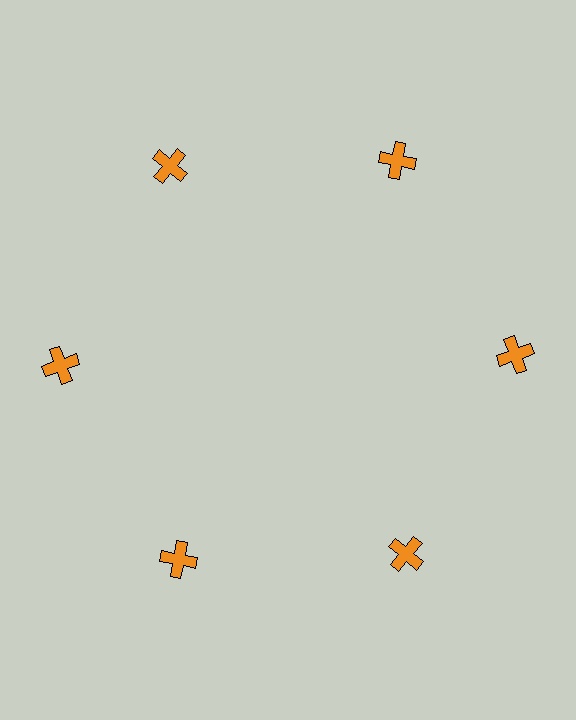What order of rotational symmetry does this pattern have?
This pattern has 6-fold rotational symmetry.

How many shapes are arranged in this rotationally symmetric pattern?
There are 6 shapes, arranged in 6 groups of 1.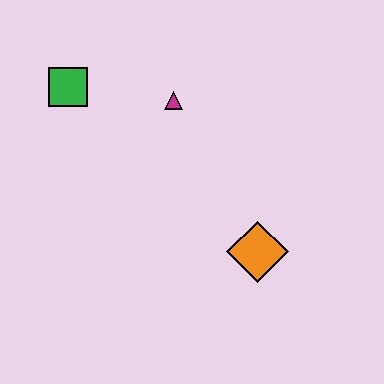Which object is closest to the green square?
The magenta triangle is closest to the green square.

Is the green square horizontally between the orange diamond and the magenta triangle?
No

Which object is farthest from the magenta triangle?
The orange diamond is farthest from the magenta triangle.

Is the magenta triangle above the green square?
No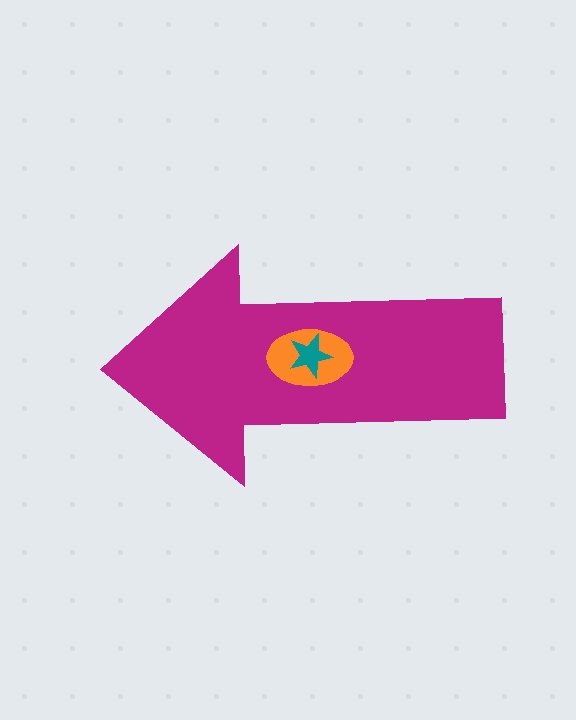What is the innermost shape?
The teal star.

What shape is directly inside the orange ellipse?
The teal star.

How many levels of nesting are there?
3.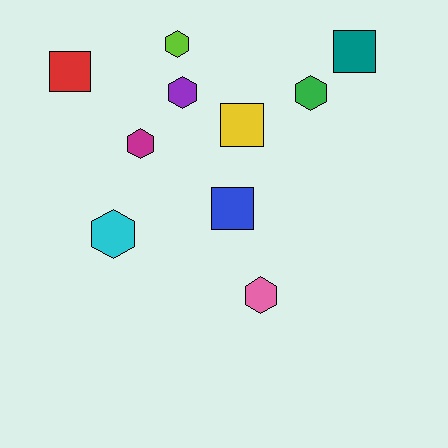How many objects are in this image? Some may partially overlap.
There are 10 objects.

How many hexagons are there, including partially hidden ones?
There are 6 hexagons.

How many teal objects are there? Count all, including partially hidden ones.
There is 1 teal object.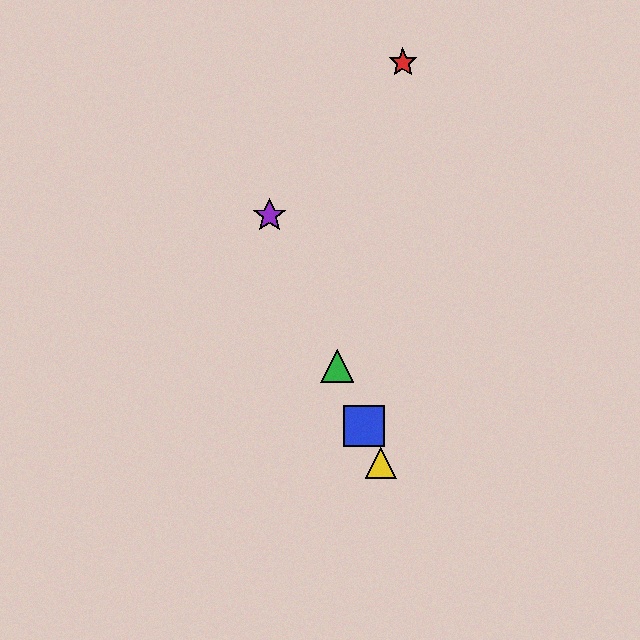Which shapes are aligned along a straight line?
The blue square, the green triangle, the yellow triangle, the purple star are aligned along a straight line.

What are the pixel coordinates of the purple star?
The purple star is at (269, 215).